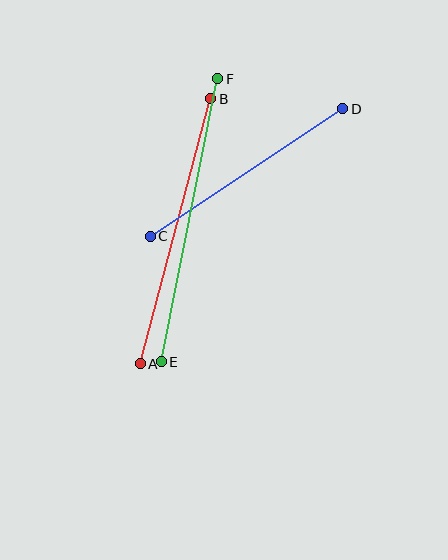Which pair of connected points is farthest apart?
Points E and F are farthest apart.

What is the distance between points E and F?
The distance is approximately 289 pixels.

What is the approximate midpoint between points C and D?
The midpoint is at approximately (247, 172) pixels.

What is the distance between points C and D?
The distance is approximately 231 pixels.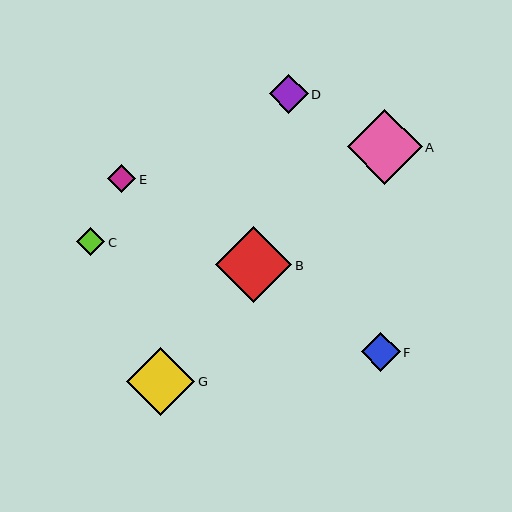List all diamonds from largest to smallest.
From largest to smallest: B, A, G, F, D, E, C.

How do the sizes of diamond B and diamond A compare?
Diamond B and diamond A are approximately the same size.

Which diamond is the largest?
Diamond B is the largest with a size of approximately 76 pixels.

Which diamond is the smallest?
Diamond C is the smallest with a size of approximately 28 pixels.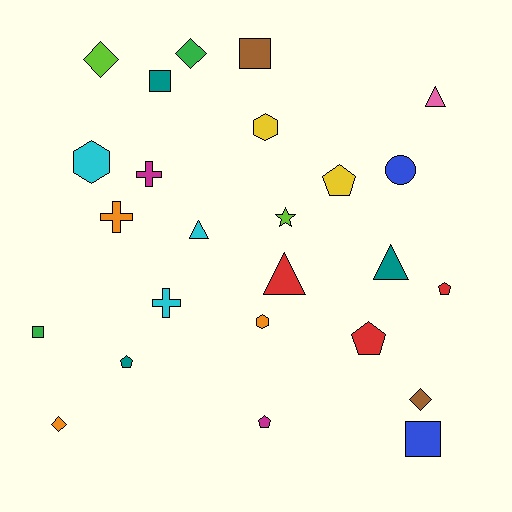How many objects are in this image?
There are 25 objects.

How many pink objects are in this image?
There is 1 pink object.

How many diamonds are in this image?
There are 4 diamonds.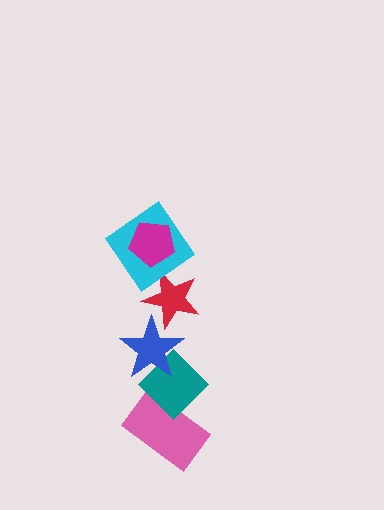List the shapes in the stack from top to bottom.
From top to bottom: the magenta pentagon, the cyan diamond, the red star, the blue star, the teal diamond, the pink rectangle.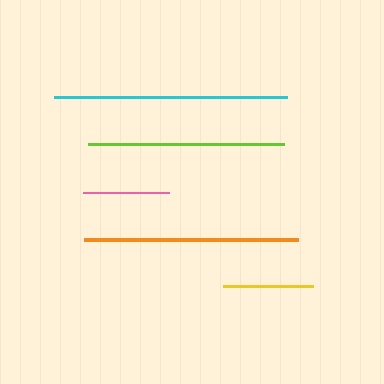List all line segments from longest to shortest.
From longest to shortest: cyan, orange, lime, yellow, pink.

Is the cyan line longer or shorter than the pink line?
The cyan line is longer than the pink line.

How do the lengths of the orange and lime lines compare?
The orange and lime lines are approximately the same length.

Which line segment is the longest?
The cyan line is the longest at approximately 233 pixels.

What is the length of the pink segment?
The pink segment is approximately 86 pixels long.